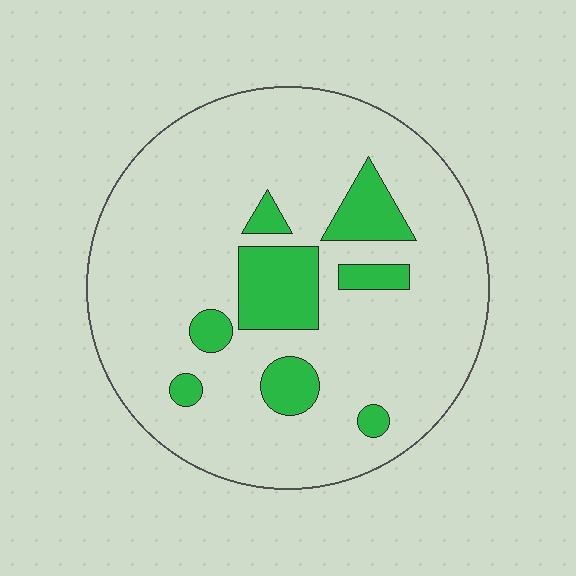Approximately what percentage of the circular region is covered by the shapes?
Approximately 15%.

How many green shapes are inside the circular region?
8.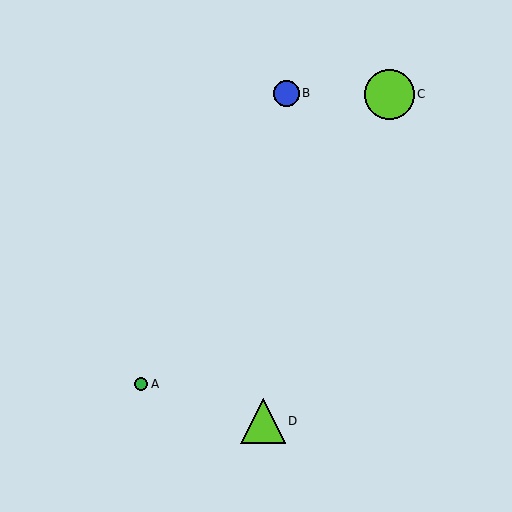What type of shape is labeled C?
Shape C is a lime circle.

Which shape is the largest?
The lime circle (labeled C) is the largest.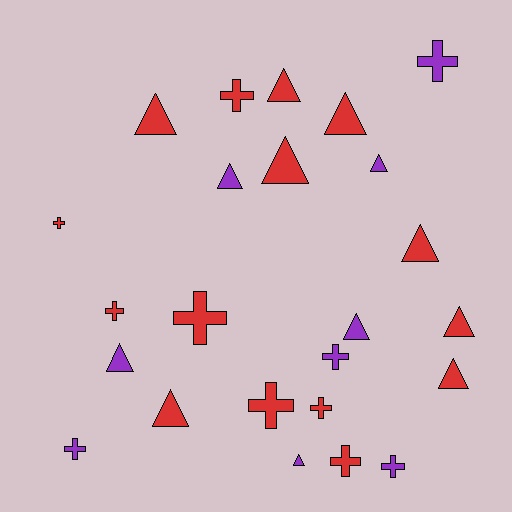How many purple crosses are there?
There are 4 purple crosses.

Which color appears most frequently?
Red, with 15 objects.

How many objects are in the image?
There are 24 objects.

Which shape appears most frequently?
Triangle, with 13 objects.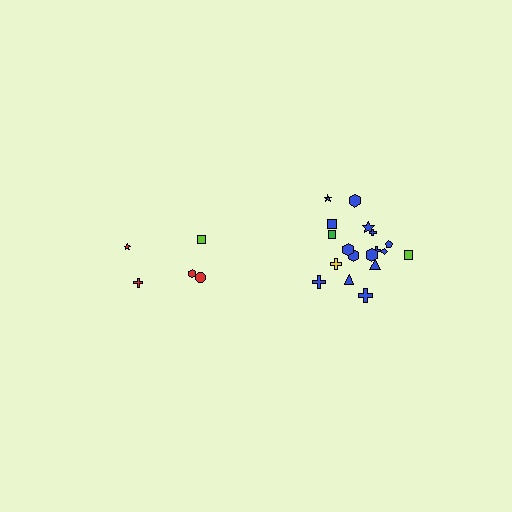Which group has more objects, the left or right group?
The right group.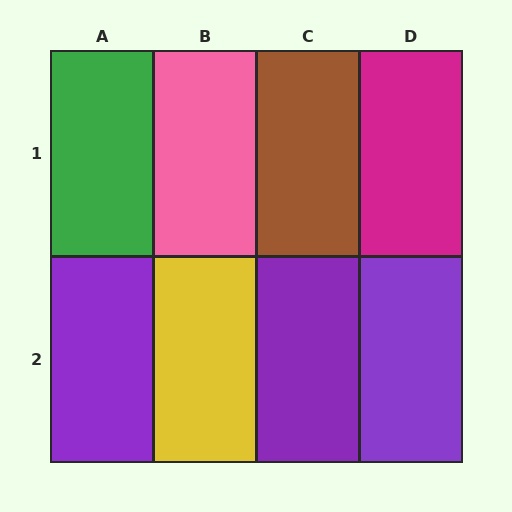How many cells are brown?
1 cell is brown.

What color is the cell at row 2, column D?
Purple.